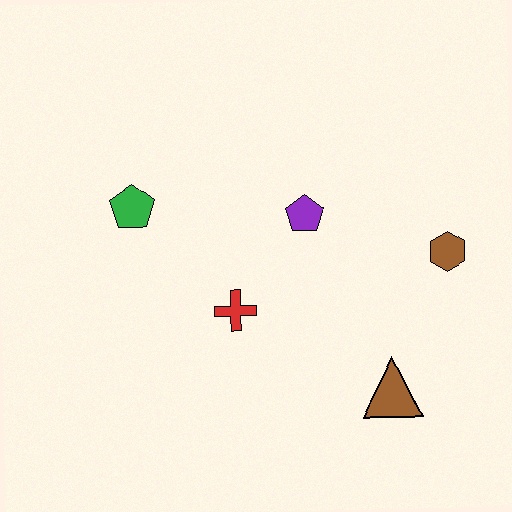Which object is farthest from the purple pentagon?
The brown triangle is farthest from the purple pentagon.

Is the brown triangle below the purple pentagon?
Yes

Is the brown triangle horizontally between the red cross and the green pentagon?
No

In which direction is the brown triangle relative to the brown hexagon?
The brown triangle is below the brown hexagon.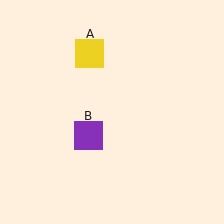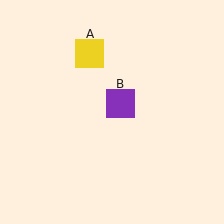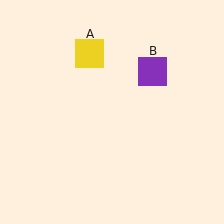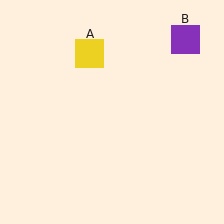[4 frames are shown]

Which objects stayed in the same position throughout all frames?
Yellow square (object A) remained stationary.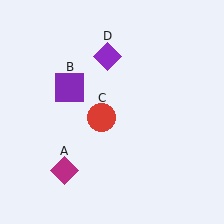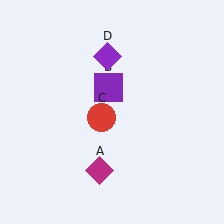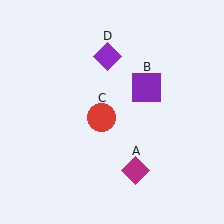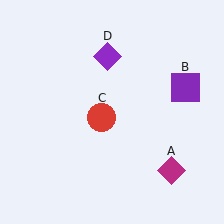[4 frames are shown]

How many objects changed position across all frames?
2 objects changed position: magenta diamond (object A), purple square (object B).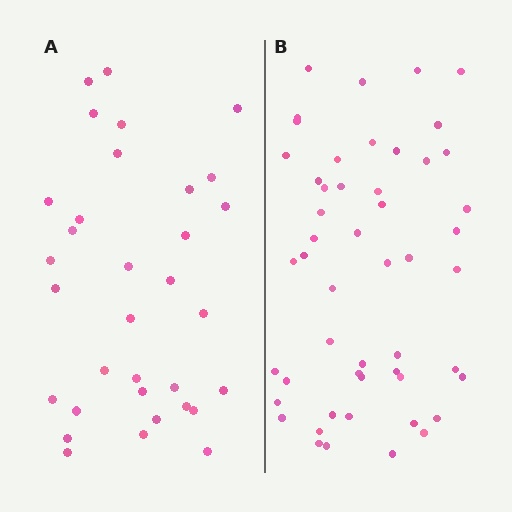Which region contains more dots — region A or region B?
Region B (the right region) has more dots.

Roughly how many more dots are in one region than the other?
Region B has approximately 20 more dots than region A.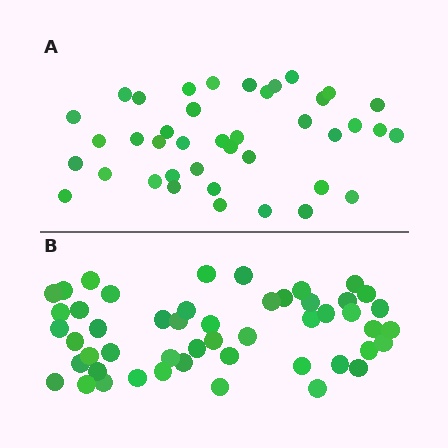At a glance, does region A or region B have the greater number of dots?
Region B (the bottom region) has more dots.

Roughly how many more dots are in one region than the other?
Region B has roughly 10 or so more dots than region A.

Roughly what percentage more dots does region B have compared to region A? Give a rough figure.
About 25% more.